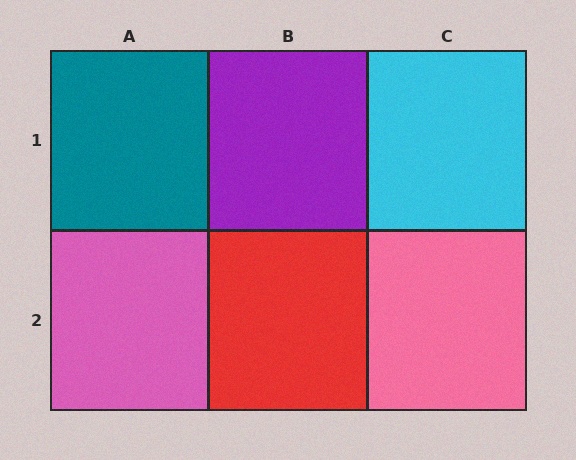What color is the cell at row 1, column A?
Teal.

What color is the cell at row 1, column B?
Purple.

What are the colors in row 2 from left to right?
Pink, red, pink.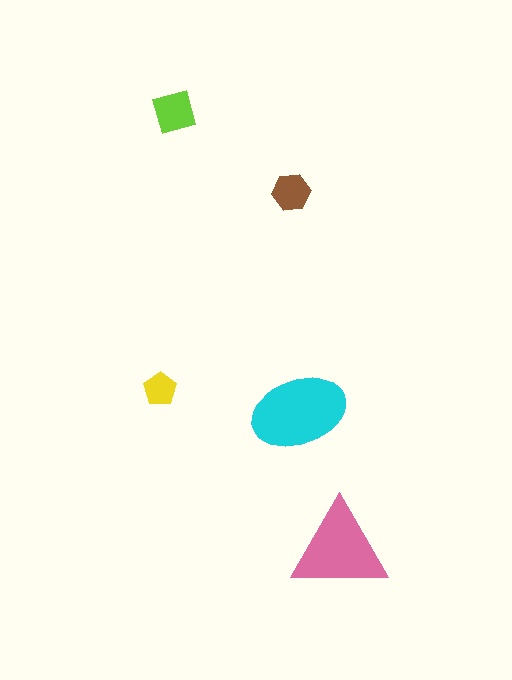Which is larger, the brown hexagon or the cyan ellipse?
The cyan ellipse.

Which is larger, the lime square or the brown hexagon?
The lime square.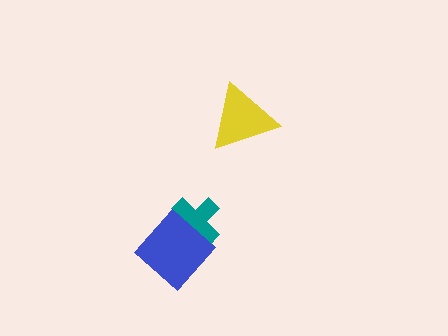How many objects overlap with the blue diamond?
1 object overlaps with the blue diamond.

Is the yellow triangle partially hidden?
No, no other shape covers it.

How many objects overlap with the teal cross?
1 object overlaps with the teal cross.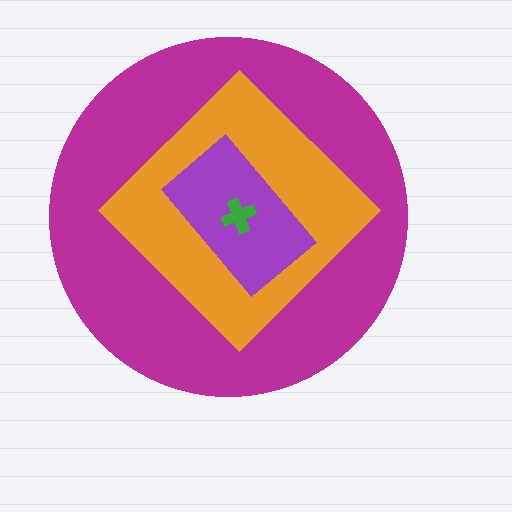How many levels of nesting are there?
4.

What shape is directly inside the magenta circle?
The orange diamond.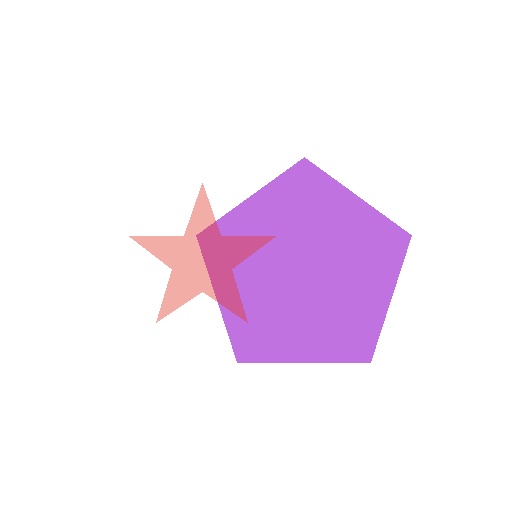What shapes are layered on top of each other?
The layered shapes are: a purple pentagon, a red star.